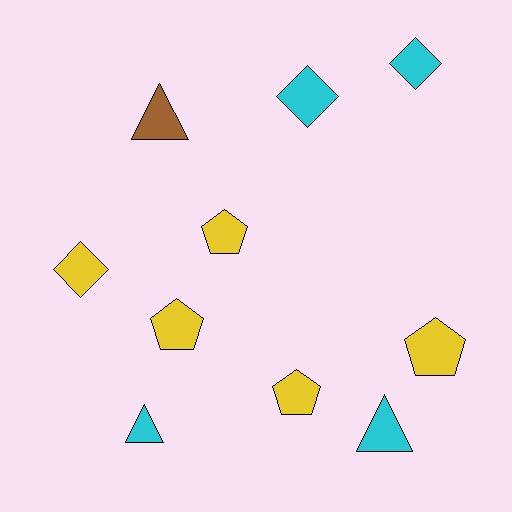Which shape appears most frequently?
Pentagon, with 4 objects.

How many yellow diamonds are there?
There is 1 yellow diamond.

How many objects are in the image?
There are 10 objects.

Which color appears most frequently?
Yellow, with 5 objects.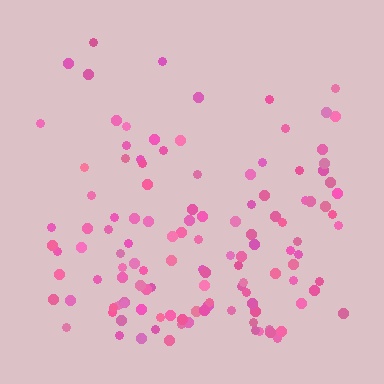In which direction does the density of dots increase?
From top to bottom, with the bottom side densest.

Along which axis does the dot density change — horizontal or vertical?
Vertical.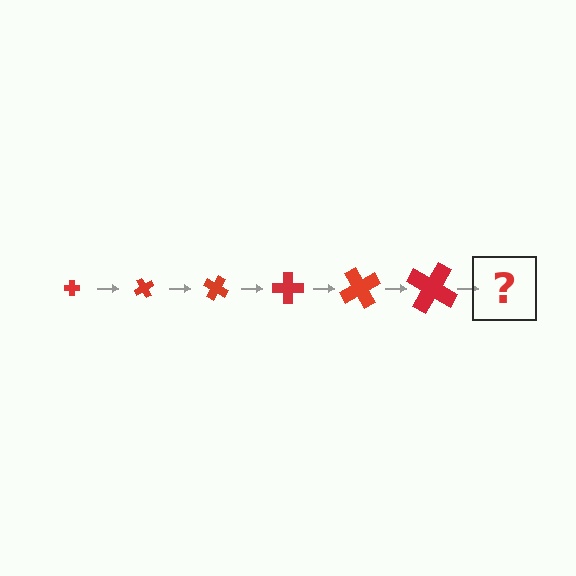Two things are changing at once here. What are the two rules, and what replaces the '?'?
The two rules are that the cross grows larger each step and it rotates 60 degrees each step. The '?' should be a cross, larger than the previous one and rotated 360 degrees from the start.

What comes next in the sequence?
The next element should be a cross, larger than the previous one and rotated 360 degrees from the start.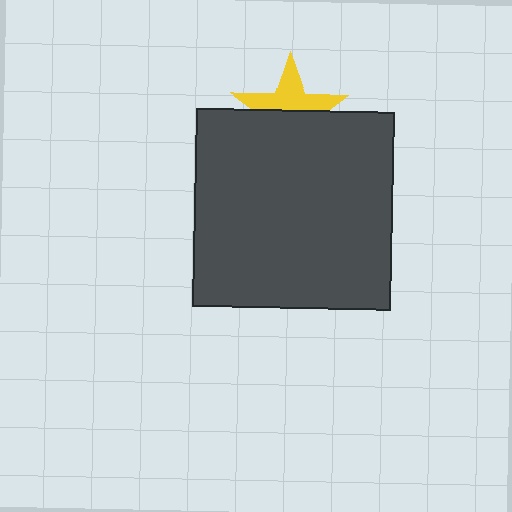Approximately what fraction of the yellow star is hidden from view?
Roughly 51% of the yellow star is hidden behind the dark gray rectangle.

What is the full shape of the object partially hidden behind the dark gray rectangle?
The partially hidden object is a yellow star.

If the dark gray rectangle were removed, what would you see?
You would see the complete yellow star.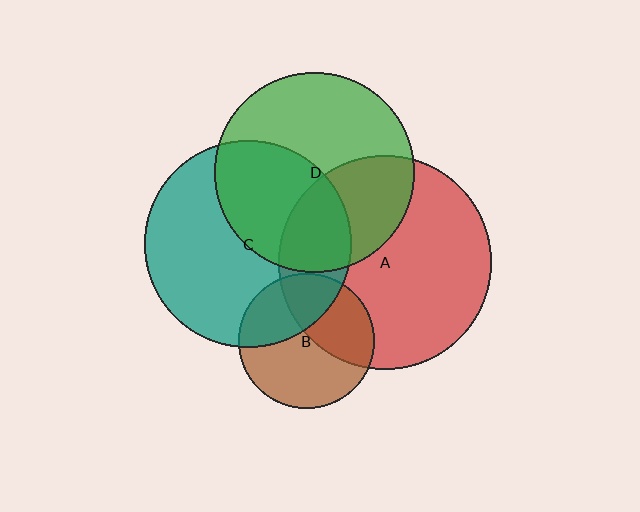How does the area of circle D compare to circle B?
Approximately 2.2 times.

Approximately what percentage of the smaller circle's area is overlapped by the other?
Approximately 35%.